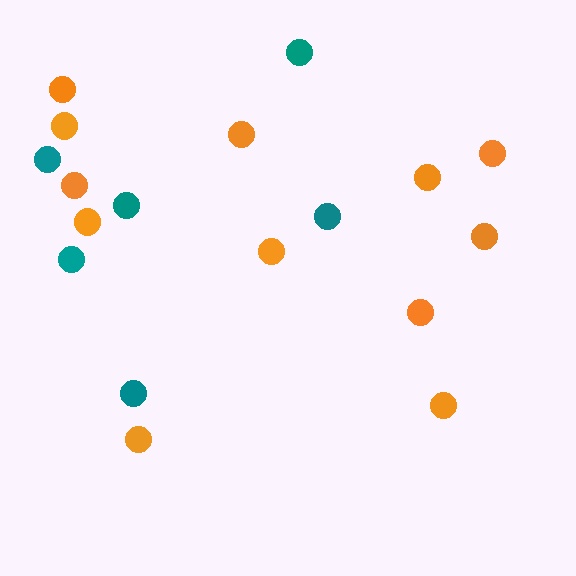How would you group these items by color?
There are 2 groups: one group of teal circles (6) and one group of orange circles (12).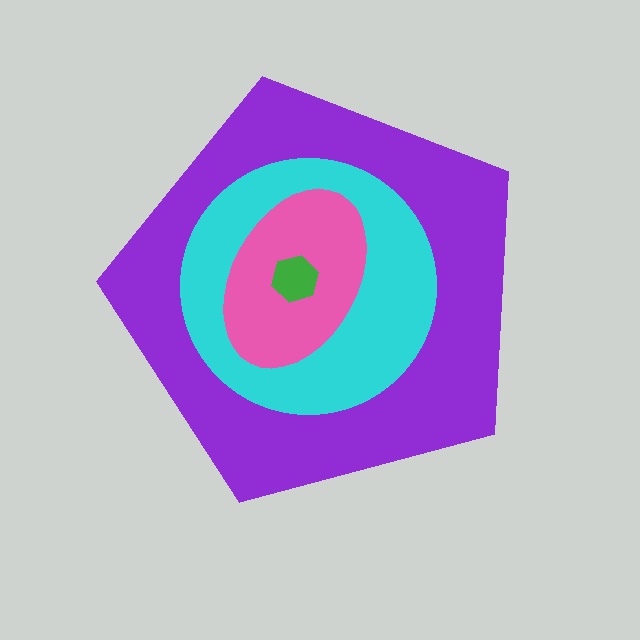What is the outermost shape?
The purple pentagon.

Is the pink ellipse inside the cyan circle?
Yes.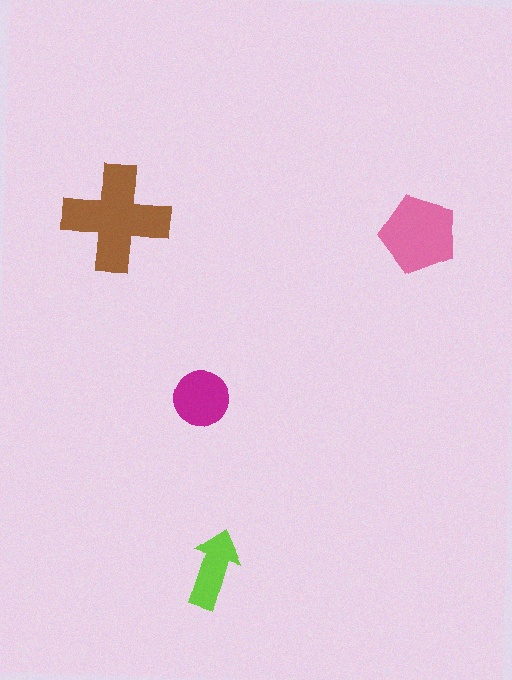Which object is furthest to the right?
The pink pentagon is rightmost.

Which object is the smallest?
The lime arrow.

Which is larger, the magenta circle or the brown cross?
The brown cross.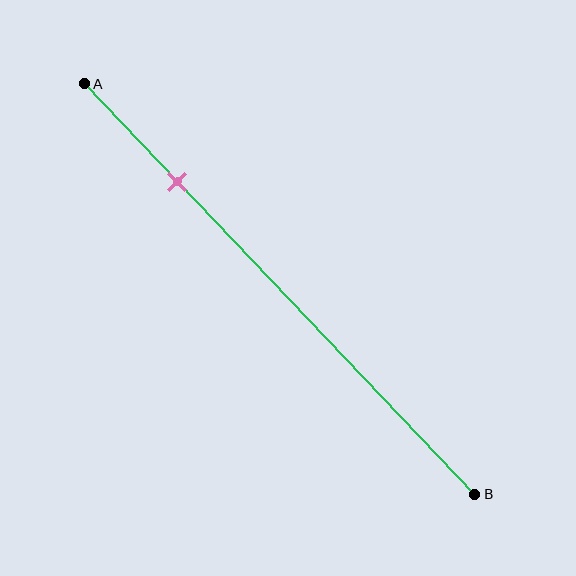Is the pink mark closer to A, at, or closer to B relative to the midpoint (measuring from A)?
The pink mark is closer to point A than the midpoint of segment AB.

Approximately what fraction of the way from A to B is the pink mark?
The pink mark is approximately 25% of the way from A to B.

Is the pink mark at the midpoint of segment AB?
No, the mark is at about 25% from A, not at the 50% midpoint.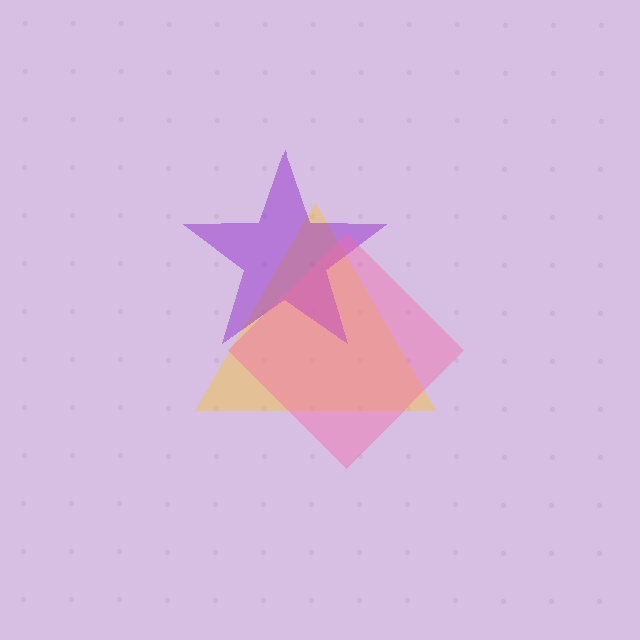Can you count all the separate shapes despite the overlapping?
Yes, there are 3 separate shapes.